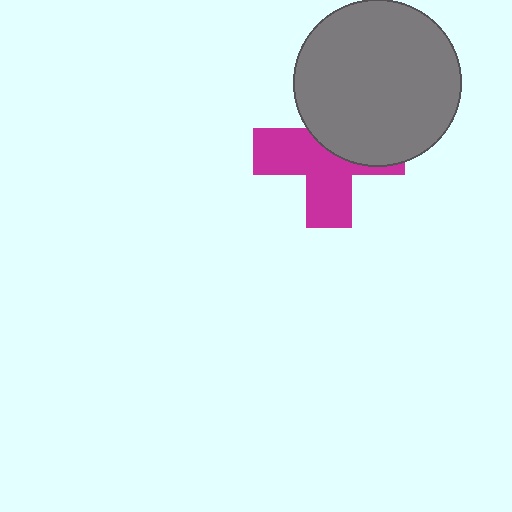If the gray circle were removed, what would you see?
You would see the complete magenta cross.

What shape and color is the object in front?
The object in front is a gray circle.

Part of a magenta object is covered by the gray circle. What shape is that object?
It is a cross.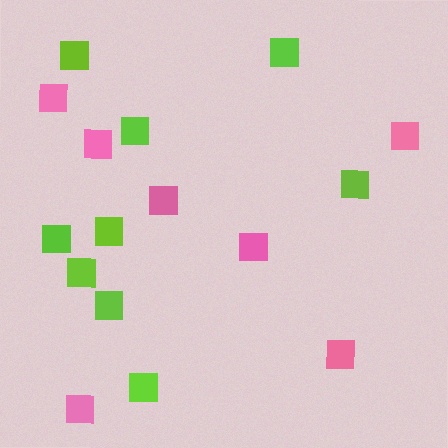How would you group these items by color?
There are 2 groups: one group of lime squares (9) and one group of pink squares (7).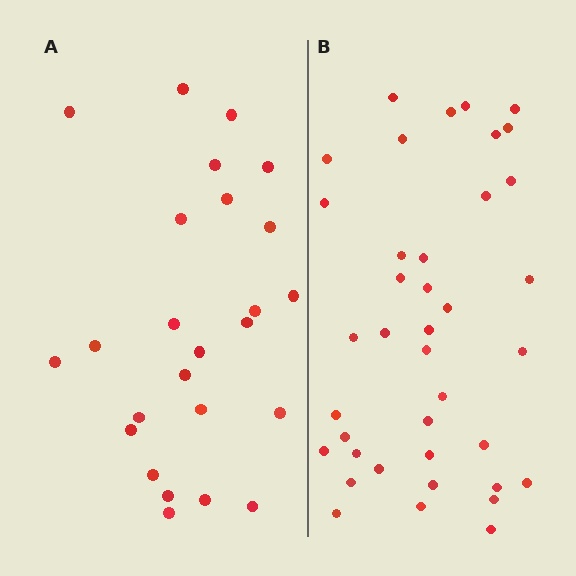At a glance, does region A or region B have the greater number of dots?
Region B (the right region) has more dots.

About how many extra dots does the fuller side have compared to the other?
Region B has approximately 15 more dots than region A.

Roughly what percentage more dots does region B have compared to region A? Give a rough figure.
About 55% more.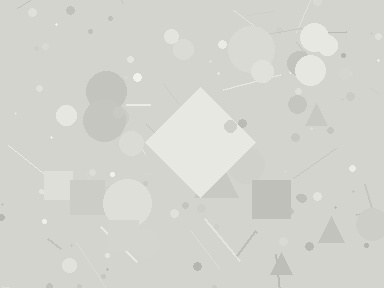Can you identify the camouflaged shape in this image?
The camouflaged shape is a diamond.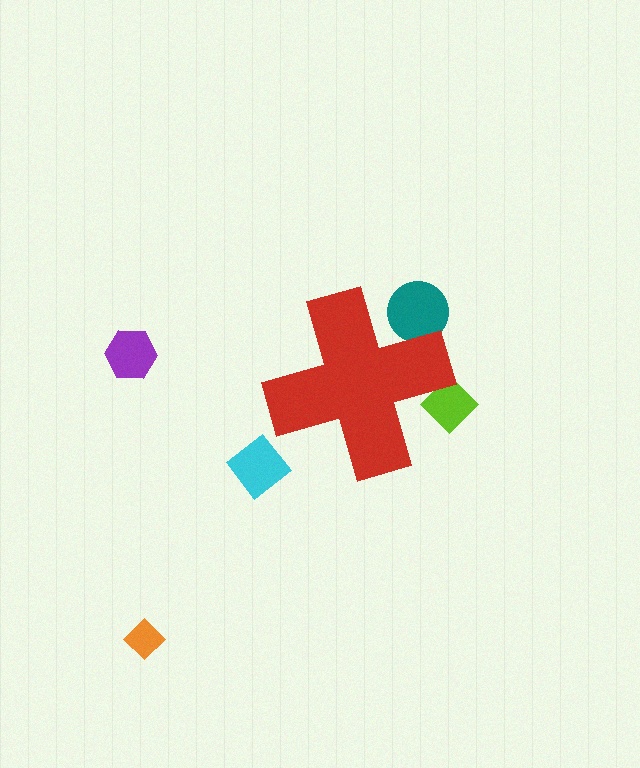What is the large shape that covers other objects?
A red cross.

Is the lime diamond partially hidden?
Yes, the lime diamond is partially hidden behind the red cross.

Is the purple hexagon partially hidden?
No, the purple hexagon is fully visible.